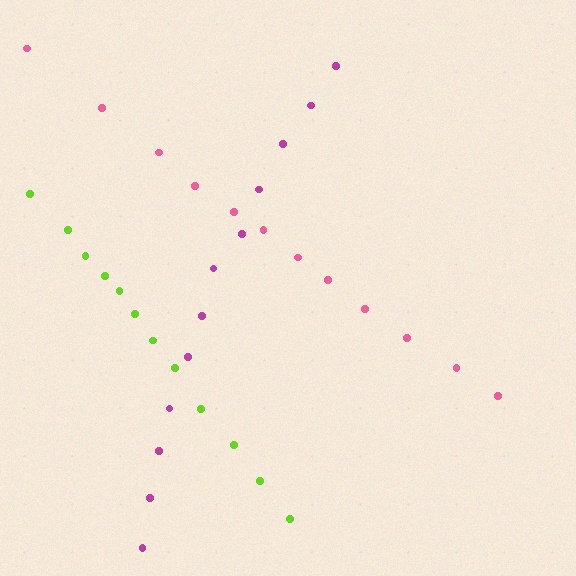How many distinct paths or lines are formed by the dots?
There are 3 distinct paths.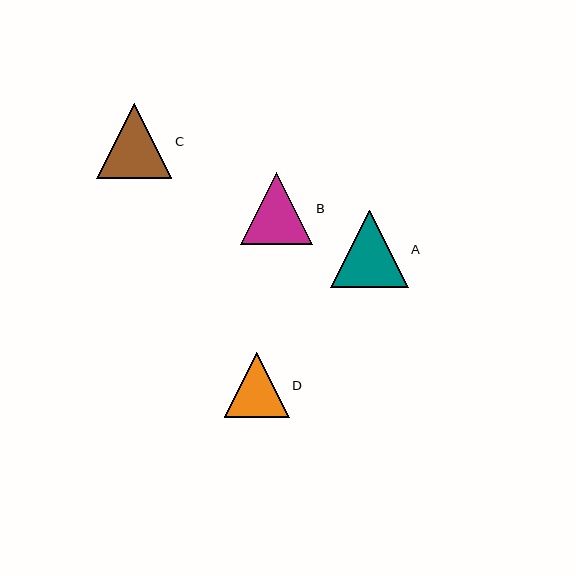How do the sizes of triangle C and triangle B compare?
Triangle C and triangle B are approximately the same size.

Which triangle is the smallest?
Triangle D is the smallest with a size of approximately 65 pixels.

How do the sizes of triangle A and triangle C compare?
Triangle A and triangle C are approximately the same size.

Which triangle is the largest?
Triangle A is the largest with a size of approximately 78 pixels.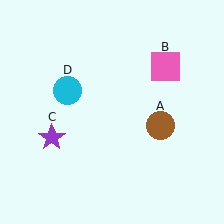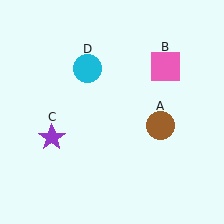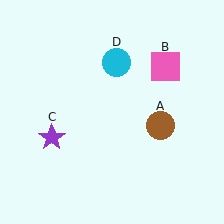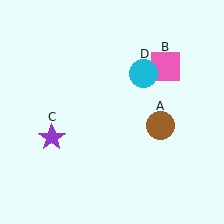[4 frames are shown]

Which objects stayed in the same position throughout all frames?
Brown circle (object A) and pink square (object B) and purple star (object C) remained stationary.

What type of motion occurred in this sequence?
The cyan circle (object D) rotated clockwise around the center of the scene.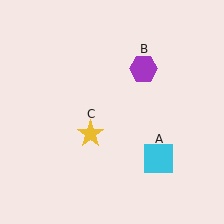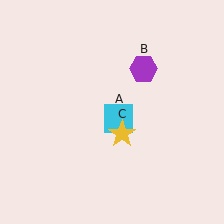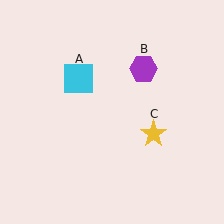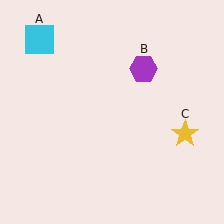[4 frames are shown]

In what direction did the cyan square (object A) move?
The cyan square (object A) moved up and to the left.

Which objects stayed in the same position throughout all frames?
Purple hexagon (object B) remained stationary.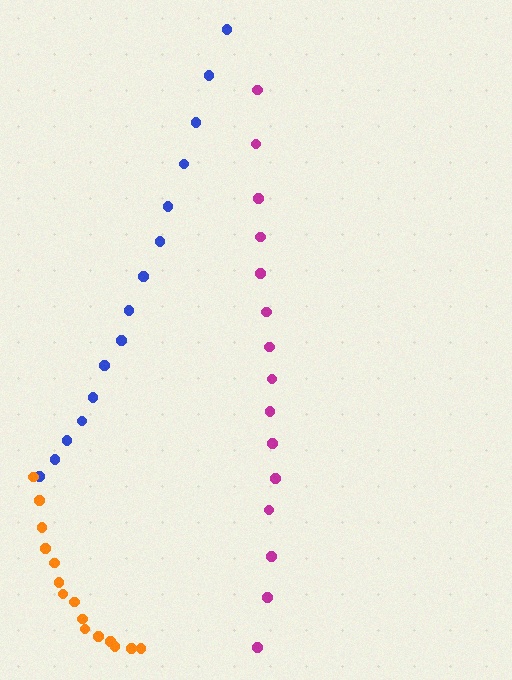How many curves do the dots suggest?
There are 3 distinct paths.